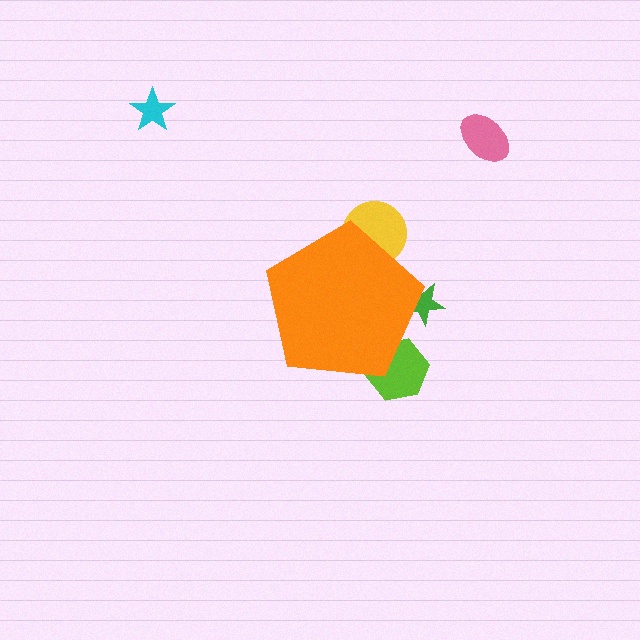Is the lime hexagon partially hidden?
Yes, the lime hexagon is partially hidden behind the orange pentagon.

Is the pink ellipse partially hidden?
No, the pink ellipse is fully visible.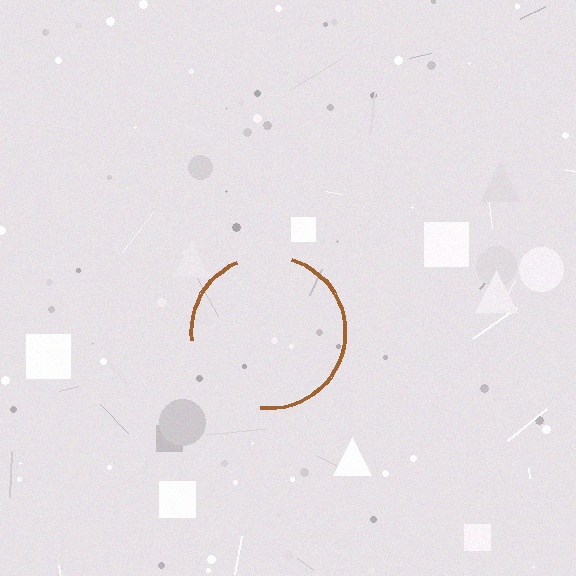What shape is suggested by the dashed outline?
The dashed outline suggests a circle.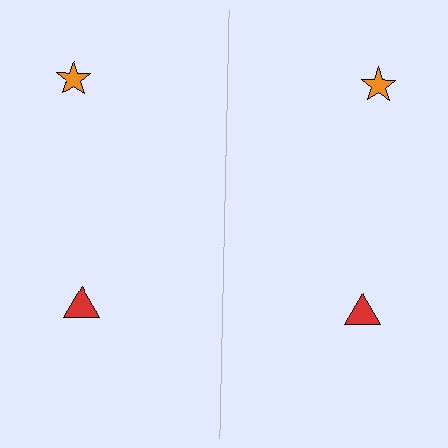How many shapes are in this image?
There are 4 shapes in this image.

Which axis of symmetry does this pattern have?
The pattern has a vertical axis of symmetry running through the center of the image.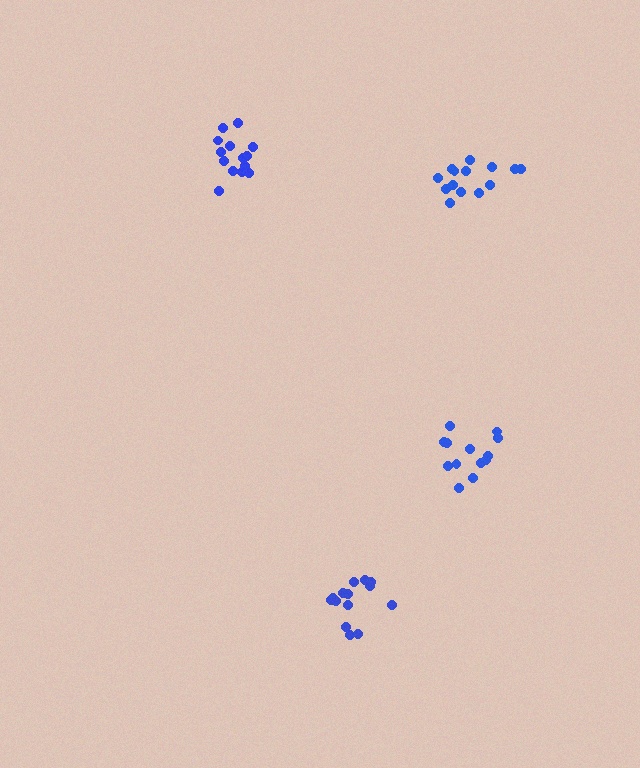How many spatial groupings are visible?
There are 4 spatial groupings.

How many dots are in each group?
Group 1: 14 dots, Group 2: 14 dots, Group 3: 14 dots, Group 4: 13 dots (55 total).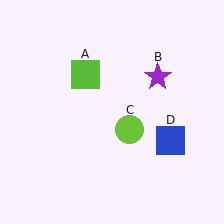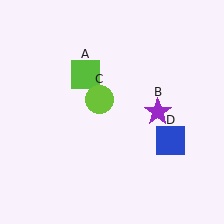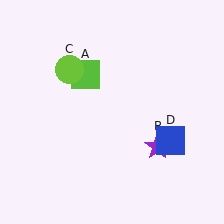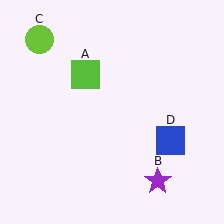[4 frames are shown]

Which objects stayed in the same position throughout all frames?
Lime square (object A) and blue square (object D) remained stationary.